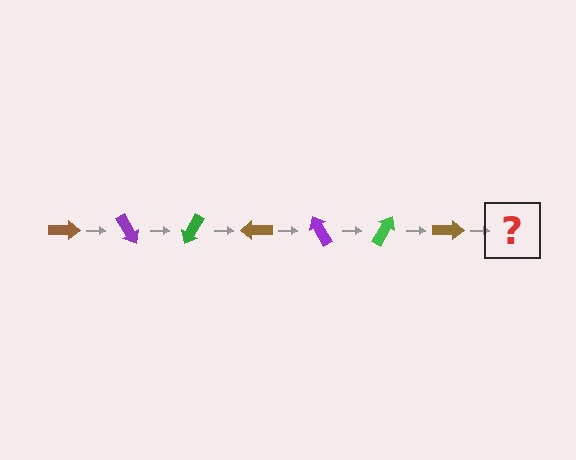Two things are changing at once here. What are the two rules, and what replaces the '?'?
The two rules are that it rotates 60 degrees each step and the color cycles through brown, purple, and green. The '?' should be a purple arrow, rotated 420 degrees from the start.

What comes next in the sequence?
The next element should be a purple arrow, rotated 420 degrees from the start.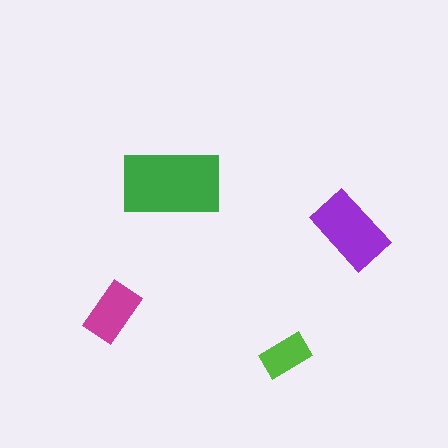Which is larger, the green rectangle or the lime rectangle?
The green one.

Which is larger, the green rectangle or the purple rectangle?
The green one.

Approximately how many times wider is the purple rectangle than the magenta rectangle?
About 1.5 times wider.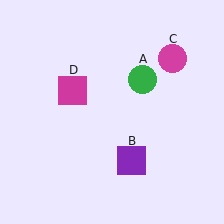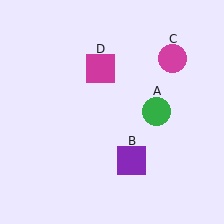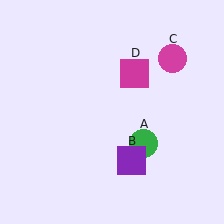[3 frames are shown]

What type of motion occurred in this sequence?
The green circle (object A), magenta square (object D) rotated clockwise around the center of the scene.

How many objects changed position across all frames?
2 objects changed position: green circle (object A), magenta square (object D).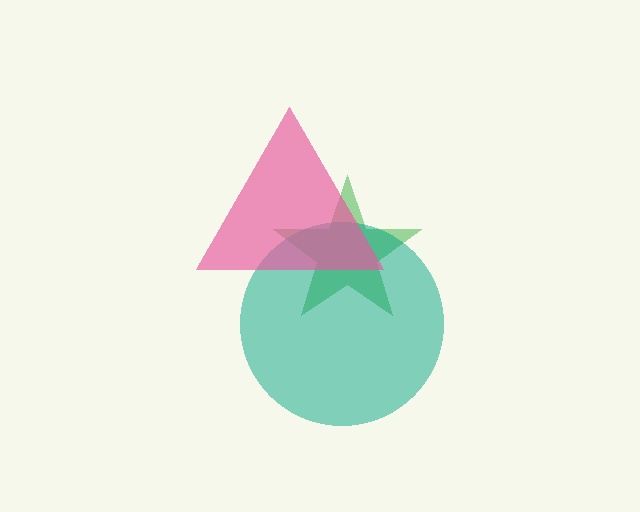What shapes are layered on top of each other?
The layered shapes are: a green star, a teal circle, a pink triangle.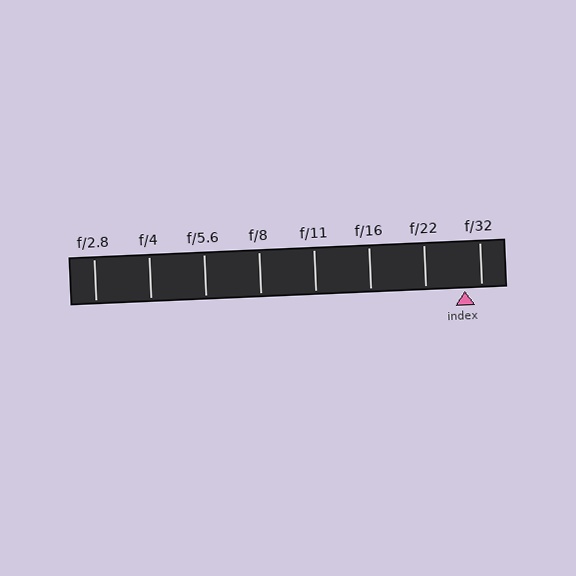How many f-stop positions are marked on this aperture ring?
There are 8 f-stop positions marked.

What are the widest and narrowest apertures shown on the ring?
The widest aperture shown is f/2.8 and the narrowest is f/32.